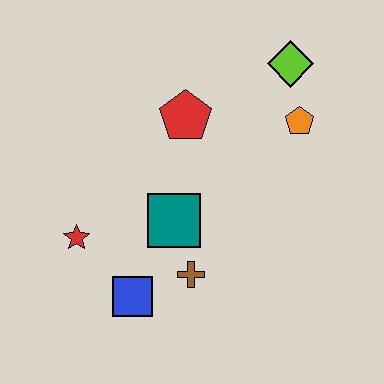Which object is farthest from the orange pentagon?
The red star is farthest from the orange pentagon.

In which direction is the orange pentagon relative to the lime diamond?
The orange pentagon is below the lime diamond.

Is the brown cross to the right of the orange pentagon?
No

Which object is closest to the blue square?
The brown cross is closest to the blue square.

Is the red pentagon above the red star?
Yes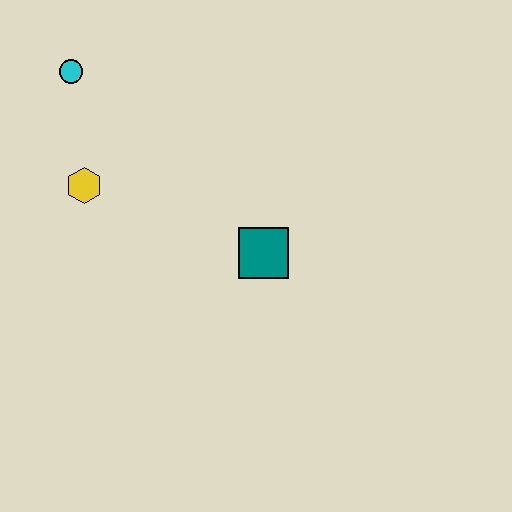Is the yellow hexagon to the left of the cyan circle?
No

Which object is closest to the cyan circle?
The yellow hexagon is closest to the cyan circle.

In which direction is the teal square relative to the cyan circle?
The teal square is to the right of the cyan circle.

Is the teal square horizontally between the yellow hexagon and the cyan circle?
No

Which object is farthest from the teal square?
The cyan circle is farthest from the teal square.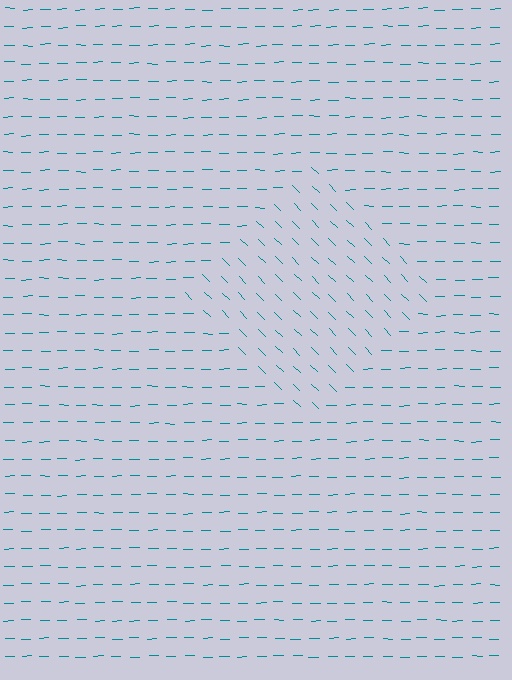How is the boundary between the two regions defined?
The boundary is defined purely by a change in line orientation (approximately 45 degrees difference). All lines are the same color and thickness.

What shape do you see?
I see a diamond.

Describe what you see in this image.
The image is filled with small teal line segments. A diamond region in the image has lines oriented differently from the surrounding lines, creating a visible texture boundary.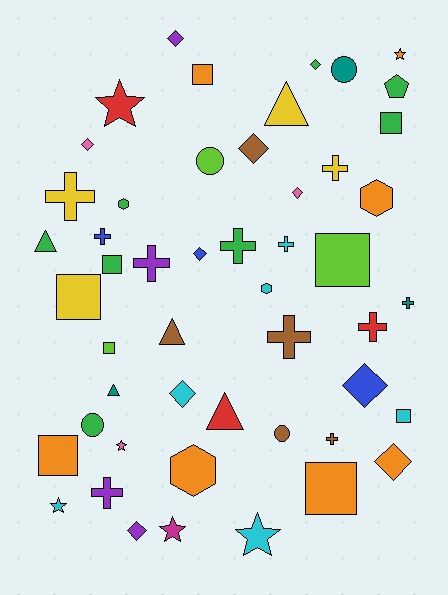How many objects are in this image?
There are 50 objects.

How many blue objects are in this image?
There are 3 blue objects.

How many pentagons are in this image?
There is 1 pentagon.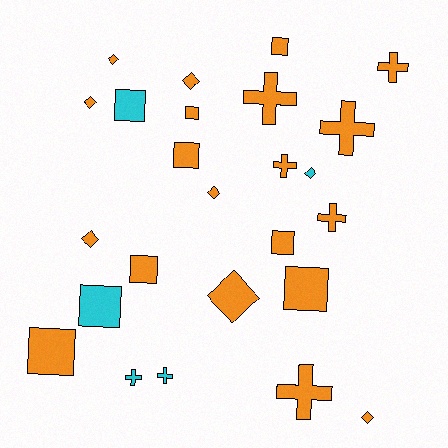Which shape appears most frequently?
Square, with 9 objects.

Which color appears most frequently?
Orange, with 20 objects.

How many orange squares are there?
There are 7 orange squares.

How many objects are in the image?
There are 25 objects.